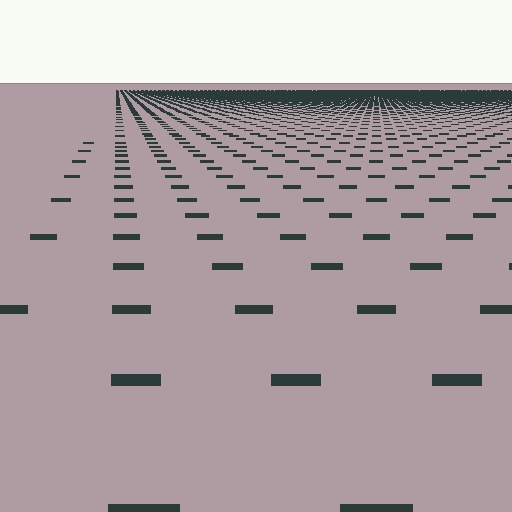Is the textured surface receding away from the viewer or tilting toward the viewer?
The surface is receding away from the viewer. Texture elements get smaller and denser toward the top.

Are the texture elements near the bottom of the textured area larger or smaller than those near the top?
Larger. Near the bottom, elements are closer to the viewer and appear at a bigger on-screen size.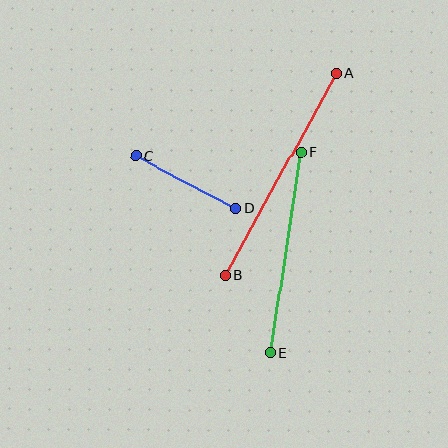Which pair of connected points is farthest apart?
Points A and B are farthest apart.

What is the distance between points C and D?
The distance is approximately 113 pixels.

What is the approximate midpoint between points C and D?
The midpoint is at approximately (186, 182) pixels.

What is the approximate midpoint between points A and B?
The midpoint is at approximately (281, 174) pixels.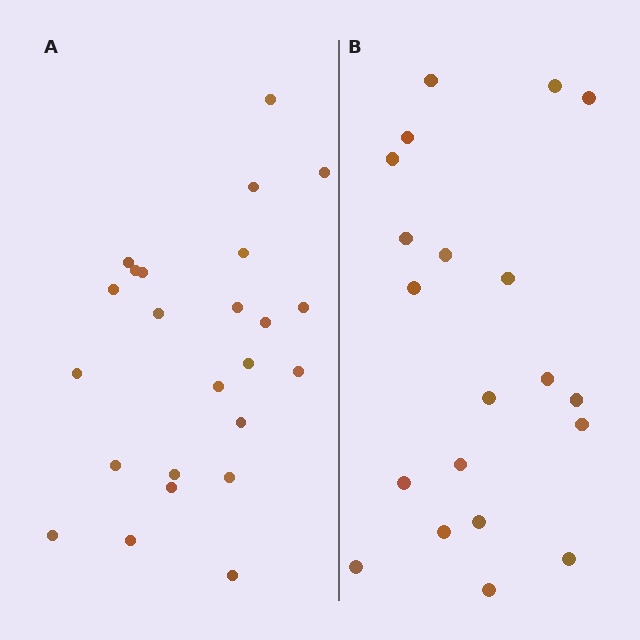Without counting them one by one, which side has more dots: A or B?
Region A (the left region) has more dots.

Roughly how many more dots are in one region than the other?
Region A has about 4 more dots than region B.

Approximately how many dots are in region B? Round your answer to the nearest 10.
About 20 dots.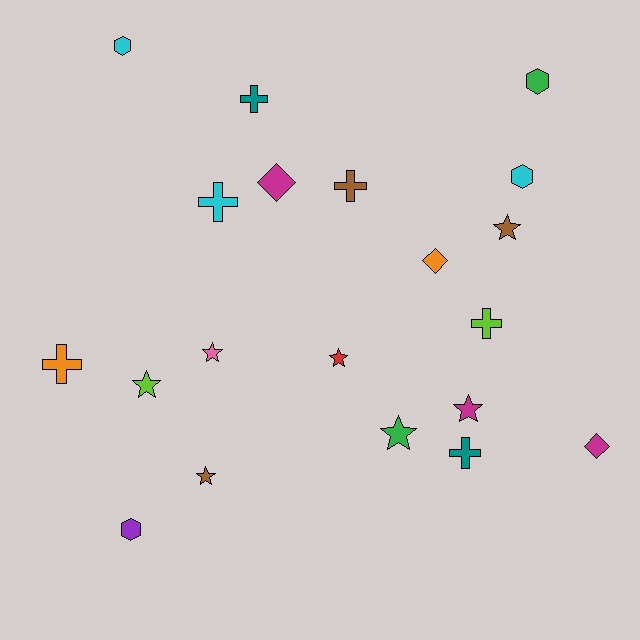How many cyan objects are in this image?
There are 3 cyan objects.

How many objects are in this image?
There are 20 objects.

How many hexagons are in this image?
There are 4 hexagons.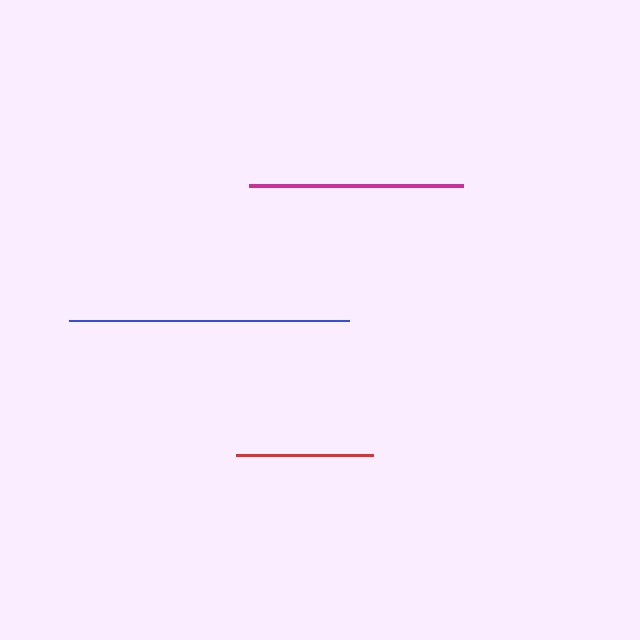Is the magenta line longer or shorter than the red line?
The magenta line is longer than the red line.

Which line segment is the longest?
The blue line is the longest at approximately 280 pixels.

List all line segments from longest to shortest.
From longest to shortest: blue, magenta, red.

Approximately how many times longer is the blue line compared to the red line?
The blue line is approximately 2.0 times the length of the red line.